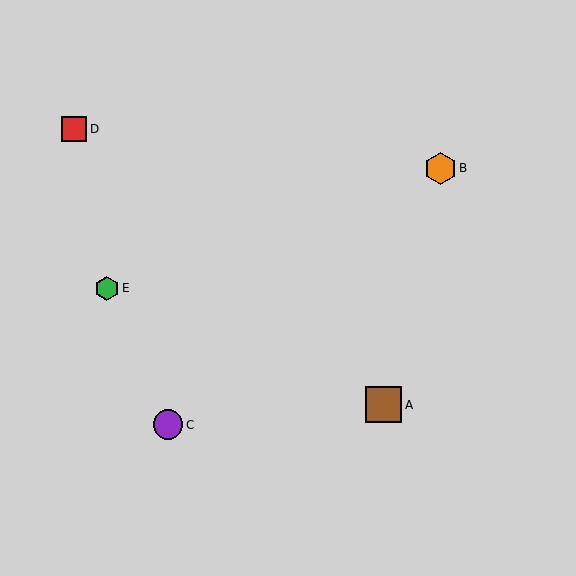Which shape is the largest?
The brown square (labeled A) is the largest.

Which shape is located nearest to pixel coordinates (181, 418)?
The purple circle (labeled C) at (168, 425) is nearest to that location.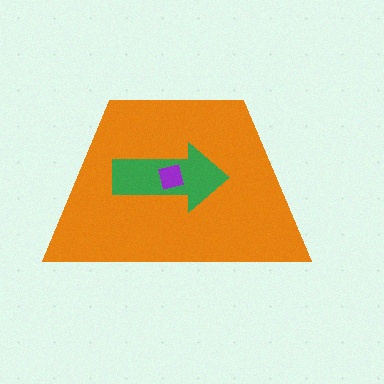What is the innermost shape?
The purple square.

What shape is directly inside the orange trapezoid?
The green arrow.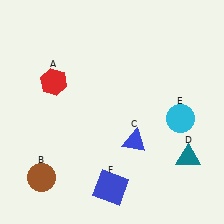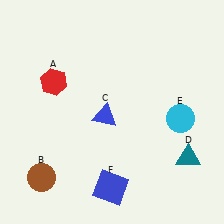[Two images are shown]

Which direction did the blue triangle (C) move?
The blue triangle (C) moved left.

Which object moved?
The blue triangle (C) moved left.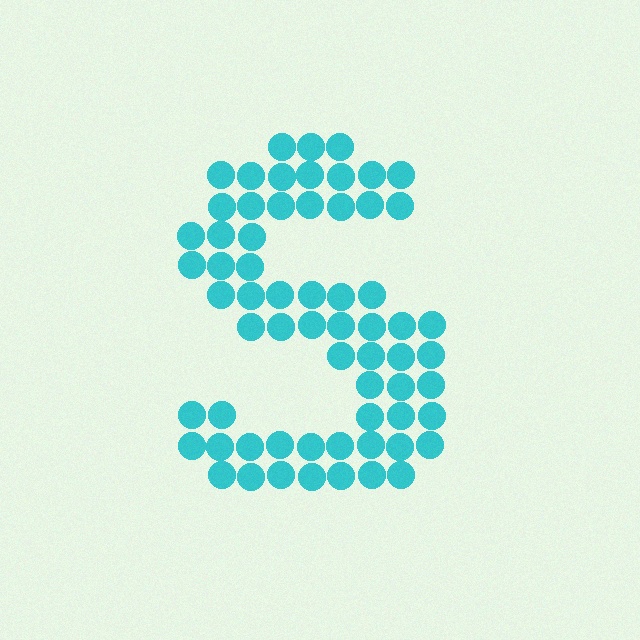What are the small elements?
The small elements are circles.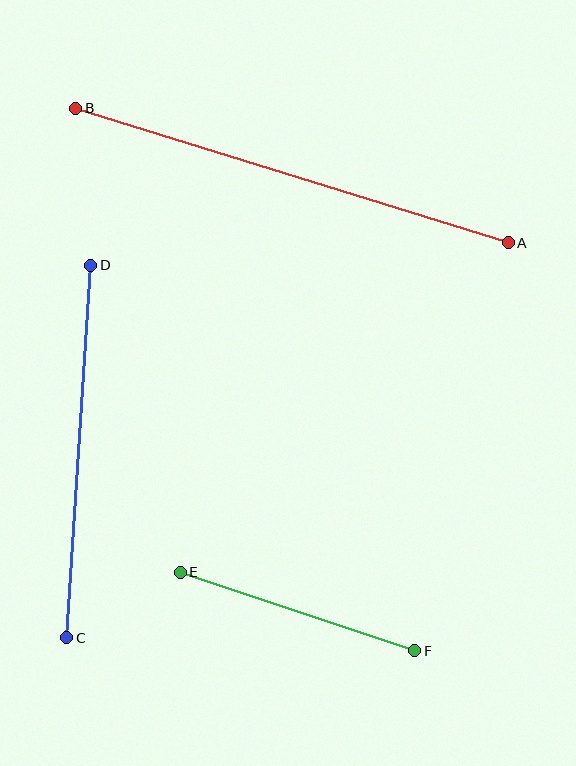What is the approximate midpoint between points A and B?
The midpoint is at approximately (292, 176) pixels.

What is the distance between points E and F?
The distance is approximately 248 pixels.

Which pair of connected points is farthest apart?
Points A and B are farthest apart.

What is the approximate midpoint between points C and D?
The midpoint is at approximately (79, 452) pixels.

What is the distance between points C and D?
The distance is approximately 373 pixels.